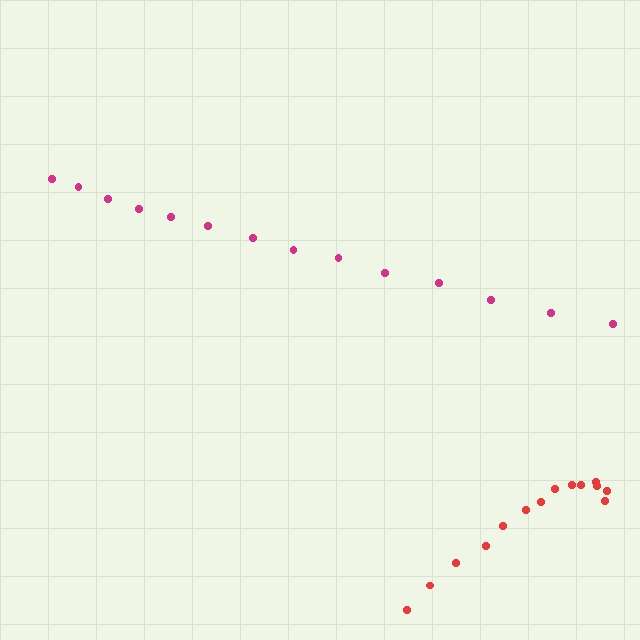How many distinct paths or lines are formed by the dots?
There are 2 distinct paths.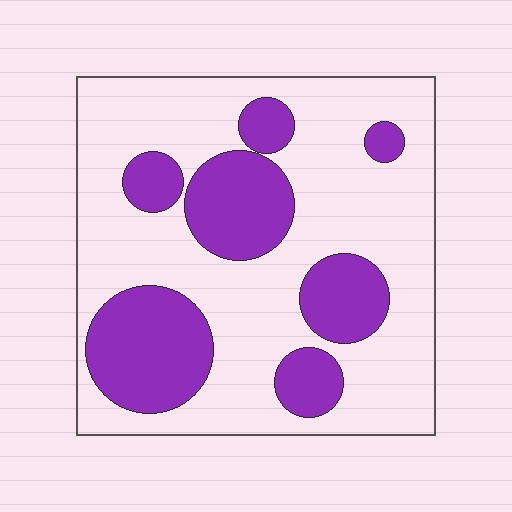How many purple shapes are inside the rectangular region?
7.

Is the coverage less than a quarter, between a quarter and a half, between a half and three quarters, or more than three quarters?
Between a quarter and a half.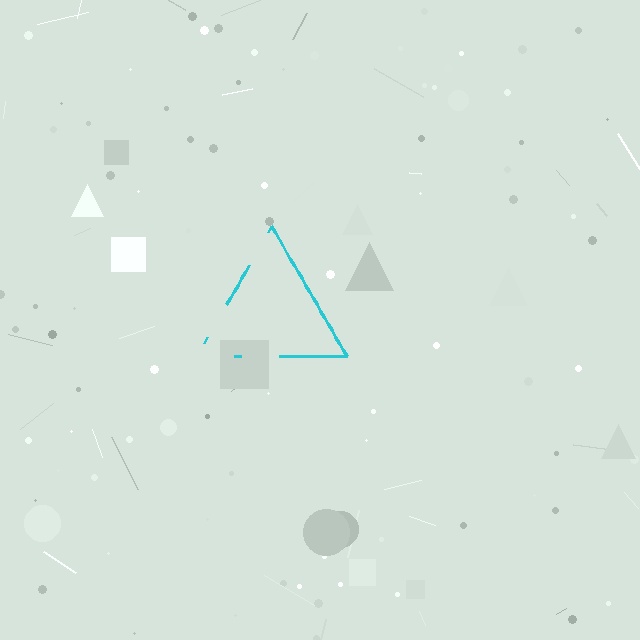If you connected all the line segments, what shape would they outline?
They would outline a triangle.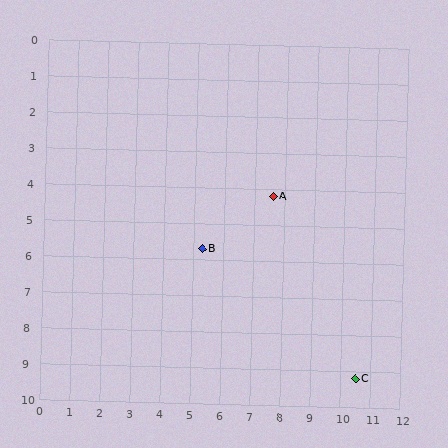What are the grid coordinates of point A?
Point A is at approximately (7.6, 4.2).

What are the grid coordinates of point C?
Point C is at approximately (10.5, 9.2).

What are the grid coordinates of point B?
Point B is at approximately (5.3, 5.7).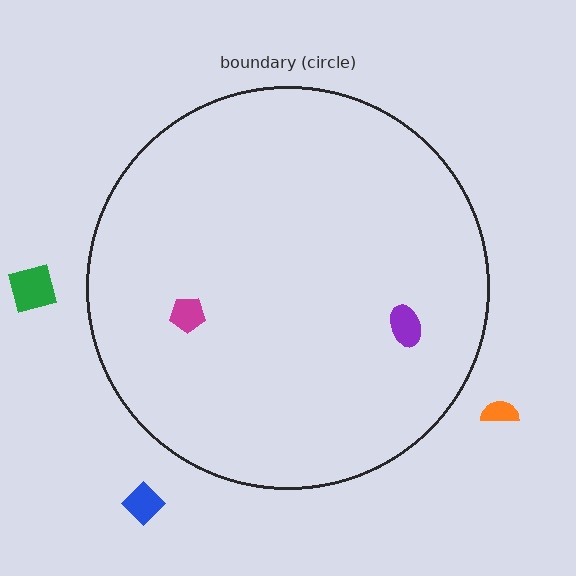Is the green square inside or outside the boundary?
Outside.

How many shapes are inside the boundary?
2 inside, 3 outside.